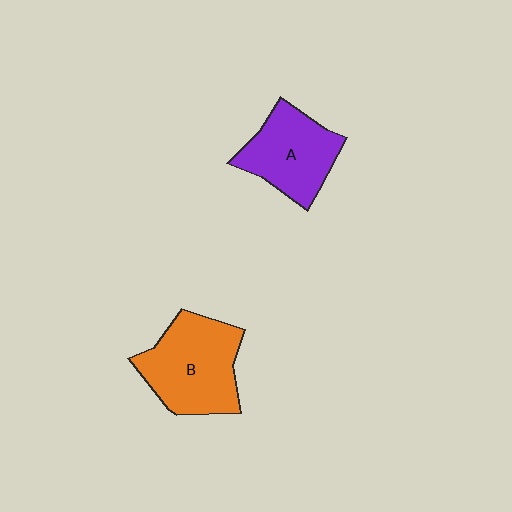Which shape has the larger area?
Shape B (orange).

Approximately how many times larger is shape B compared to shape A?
Approximately 1.2 times.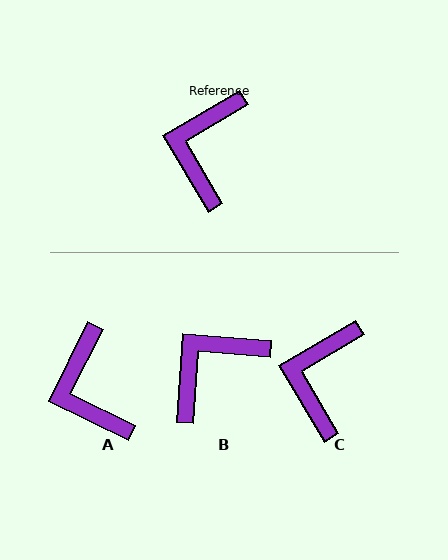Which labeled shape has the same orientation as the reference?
C.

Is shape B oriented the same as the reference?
No, it is off by about 35 degrees.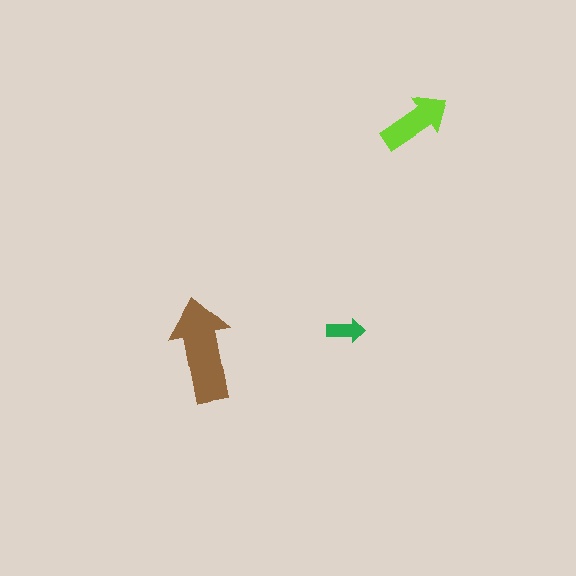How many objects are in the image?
There are 3 objects in the image.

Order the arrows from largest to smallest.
the brown one, the lime one, the green one.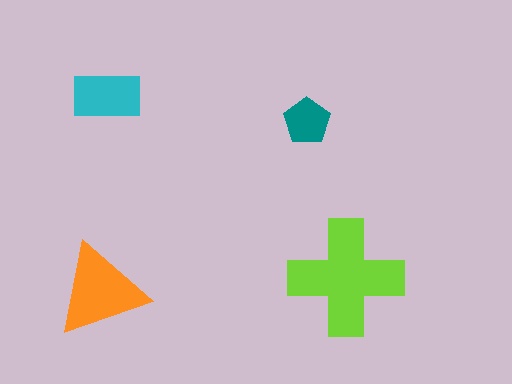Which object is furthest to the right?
The lime cross is rightmost.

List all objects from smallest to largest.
The teal pentagon, the cyan rectangle, the orange triangle, the lime cross.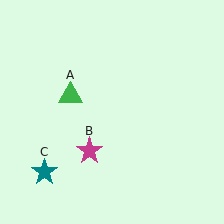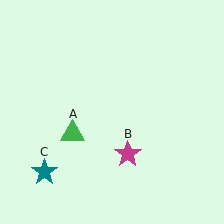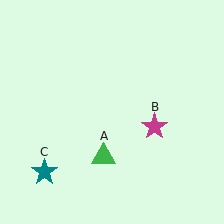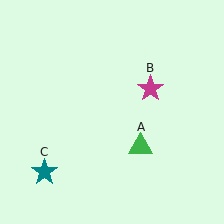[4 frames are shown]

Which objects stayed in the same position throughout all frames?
Teal star (object C) remained stationary.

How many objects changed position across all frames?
2 objects changed position: green triangle (object A), magenta star (object B).